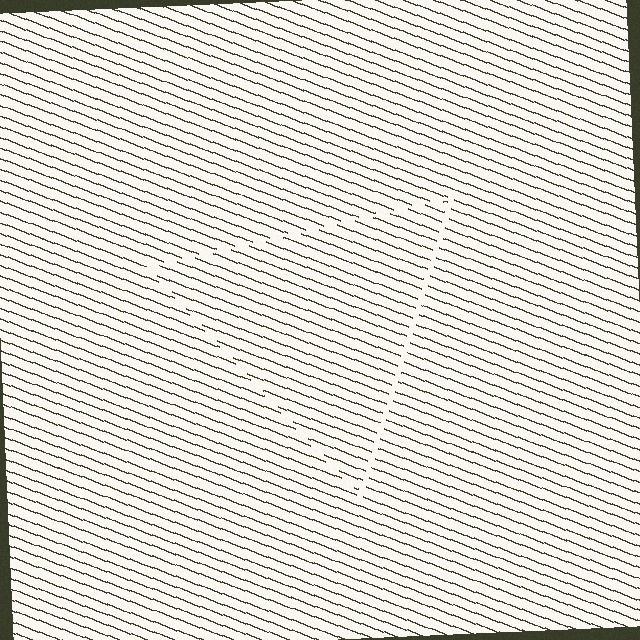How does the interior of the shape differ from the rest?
The interior of the shape contains the same grating, shifted by half a period — the contour is defined by the phase discontinuity where line-ends from the inner and outer gratings abut.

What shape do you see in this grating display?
An illusory triangle. The interior of the shape contains the same grating, shifted by half a period — the contour is defined by the phase discontinuity where line-ends from the inner and outer gratings abut.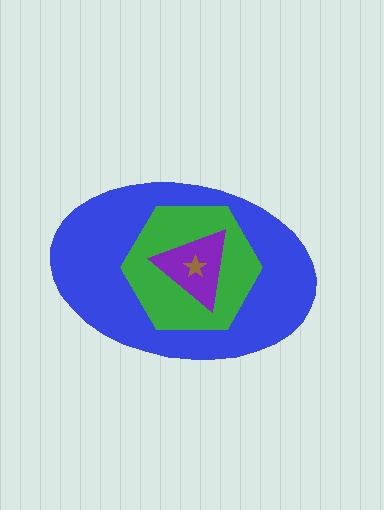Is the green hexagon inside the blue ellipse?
Yes.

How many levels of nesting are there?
4.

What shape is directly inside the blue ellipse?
The green hexagon.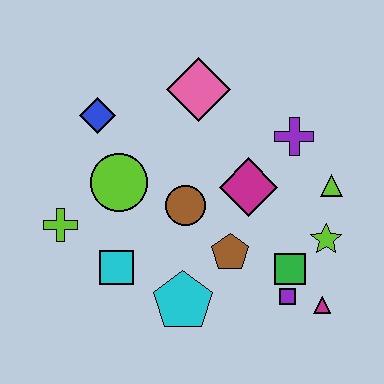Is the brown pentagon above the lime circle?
No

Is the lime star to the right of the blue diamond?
Yes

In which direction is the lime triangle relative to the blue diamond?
The lime triangle is to the right of the blue diamond.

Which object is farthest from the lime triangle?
The lime cross is farthest from the lime triangle.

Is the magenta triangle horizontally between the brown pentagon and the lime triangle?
Yes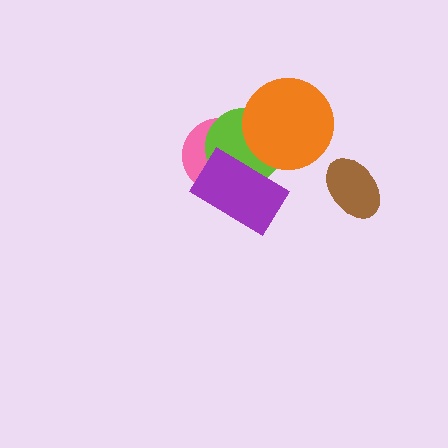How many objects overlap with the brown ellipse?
0 objects overlap with the brown ellipse.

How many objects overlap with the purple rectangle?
2 objects overlap with the purple rectangle.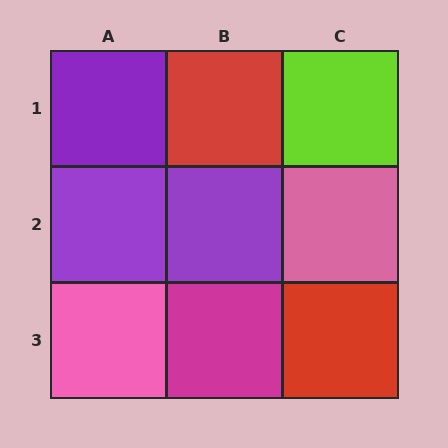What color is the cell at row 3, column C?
Red.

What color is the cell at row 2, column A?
Purple.